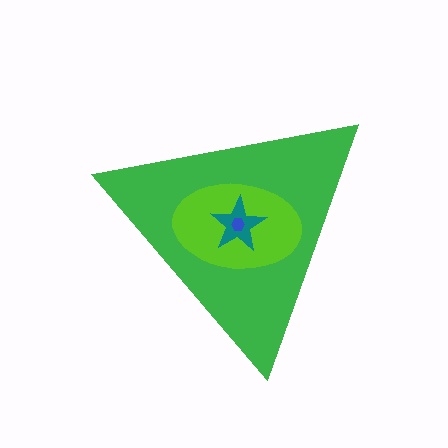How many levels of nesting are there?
4.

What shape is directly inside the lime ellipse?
The teal star.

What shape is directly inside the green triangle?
The lime ellipse.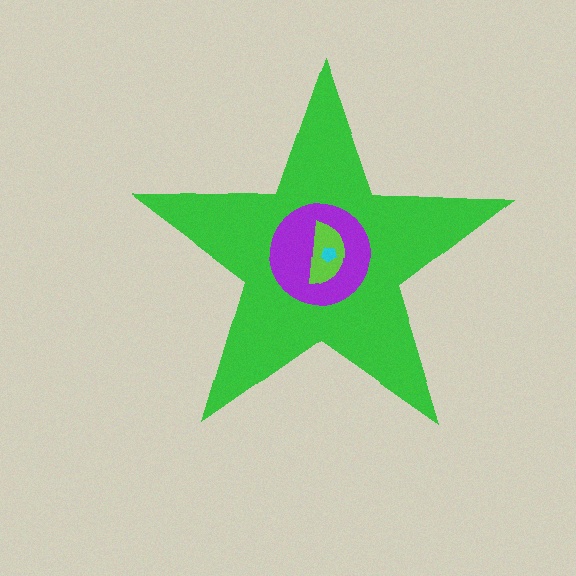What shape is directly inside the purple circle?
The lime semicircle.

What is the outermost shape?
The green star.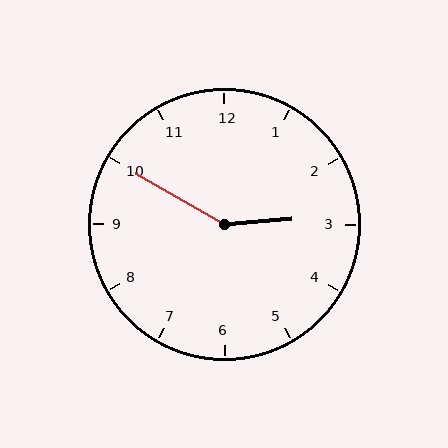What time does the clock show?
2:50.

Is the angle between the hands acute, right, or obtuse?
It is obtuse.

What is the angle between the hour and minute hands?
Approximately 145 degrees.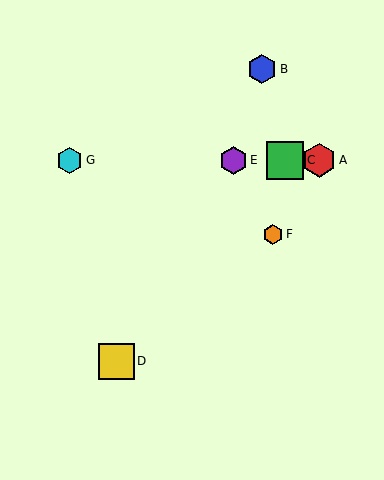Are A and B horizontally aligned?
No, A is at y≈160 and B is at y≈69.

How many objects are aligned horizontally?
4 objects (A, C, E, G) are aligned horizontally.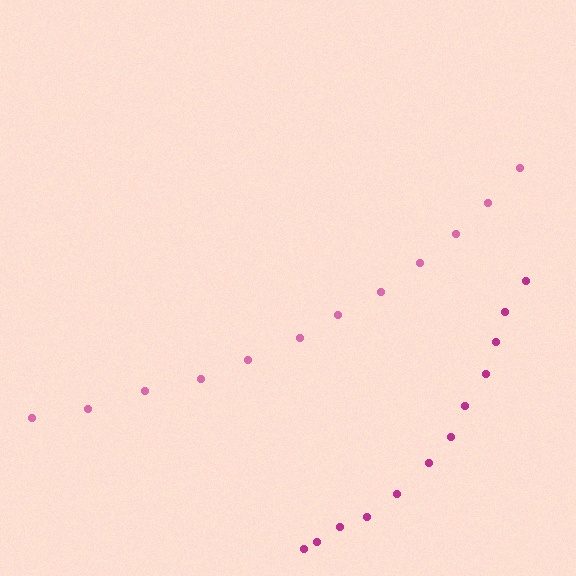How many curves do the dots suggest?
There are 2 distinct paths.